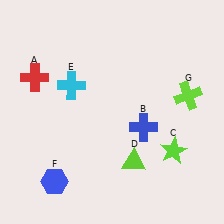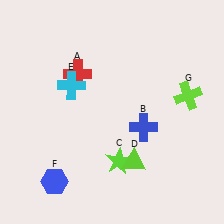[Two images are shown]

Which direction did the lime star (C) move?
The lime star (C) moved left.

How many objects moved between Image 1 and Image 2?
2 objects moved between the two images.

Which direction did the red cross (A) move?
The red cross (A) moved right.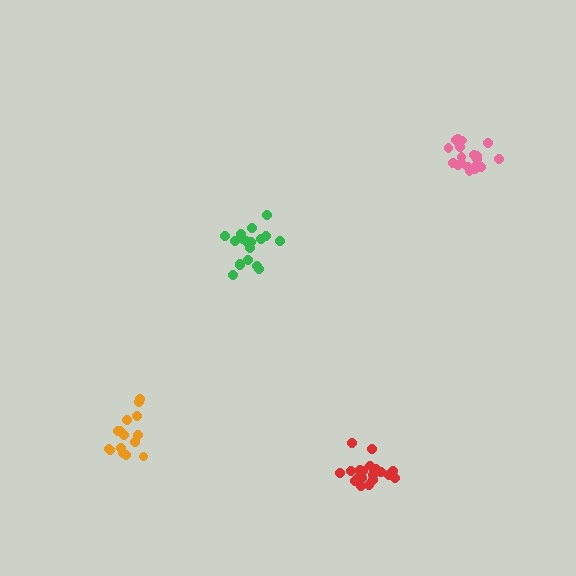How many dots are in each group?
Group 1: 19 dots, Group 2: 20 dots, Group 3: 19 dots, Group 4: 15 dots (73 total).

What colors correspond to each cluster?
The clusters are colored: green, red, pink, orange.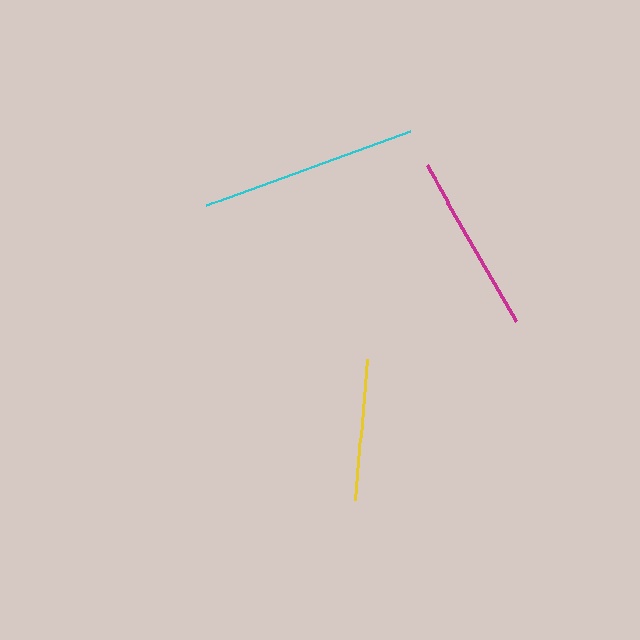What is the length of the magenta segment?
The magenta segment is approximately 180 pixels long.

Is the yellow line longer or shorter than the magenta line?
The magenta line is longer than the yellow line.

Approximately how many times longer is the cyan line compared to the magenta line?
The cyan line is approximately 1.2 times the length of the magenta line.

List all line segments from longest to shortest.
From longest to shortest: cyan, magenta, yellow.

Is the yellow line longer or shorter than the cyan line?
The cyan line is longer than the yellow line.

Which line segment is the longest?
The cyan line is the longest at approximately 216 pixels.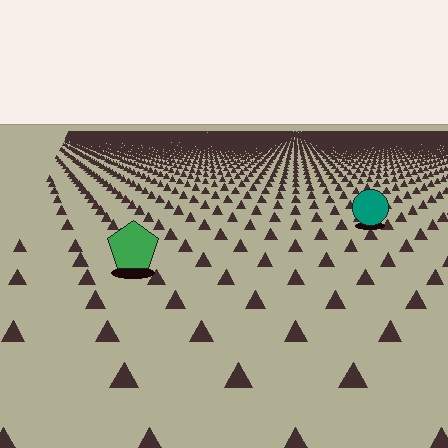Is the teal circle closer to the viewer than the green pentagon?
No. The green pentagon is closer — you can tell from the texture gradient: the ground texture is coarser near it.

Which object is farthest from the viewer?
The teal circle is farthest from the viewer. It appears smaller and the ground texture around it is denser.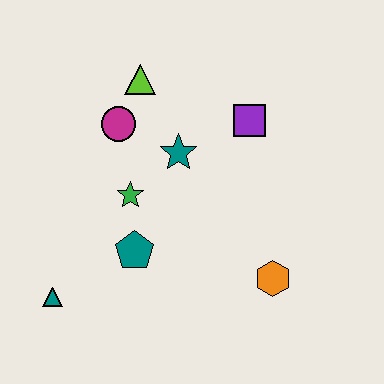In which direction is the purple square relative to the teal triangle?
The purple square is to the right of the teal triangle.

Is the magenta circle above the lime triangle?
No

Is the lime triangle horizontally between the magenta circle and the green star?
No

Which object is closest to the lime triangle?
The magenta circle is closest to the lime triangle.